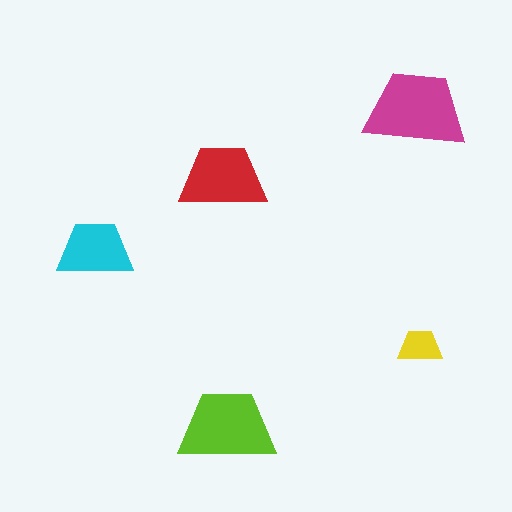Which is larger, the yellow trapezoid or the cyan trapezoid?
The cyan one.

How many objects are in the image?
There are 5 objects in the image.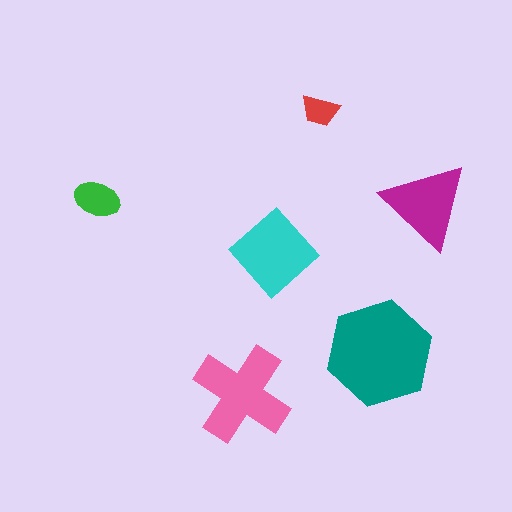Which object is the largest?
The teal hexagon.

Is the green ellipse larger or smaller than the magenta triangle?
Smaller.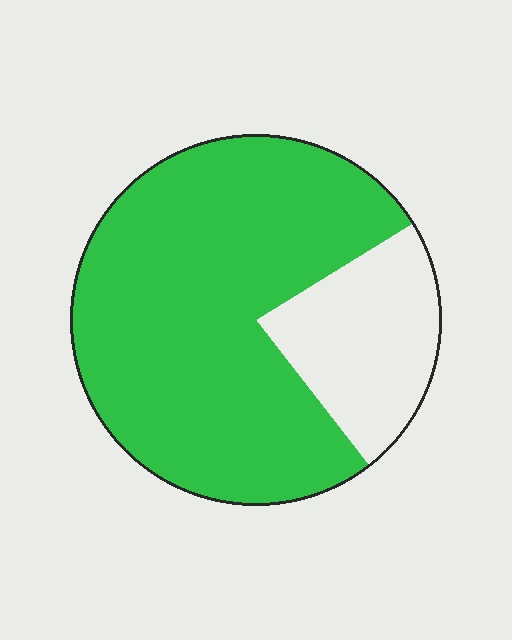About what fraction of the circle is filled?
About three quarters (3/4).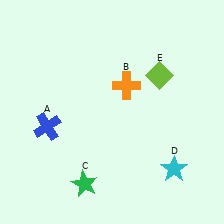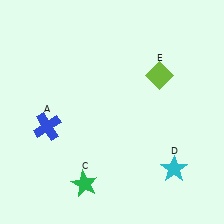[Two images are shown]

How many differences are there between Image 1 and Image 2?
There is 1 difference between the two images.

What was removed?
The orange cross (B) was removed in Image 2.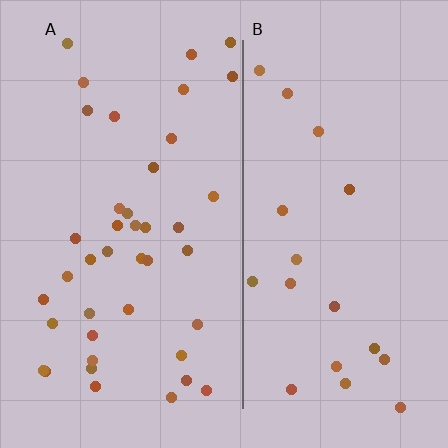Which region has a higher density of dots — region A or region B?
A (the left).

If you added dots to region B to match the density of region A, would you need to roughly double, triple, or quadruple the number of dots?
Approximately double.